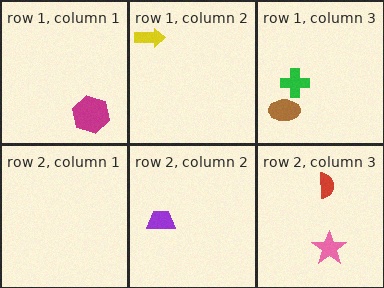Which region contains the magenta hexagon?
The row 1, column 1 region.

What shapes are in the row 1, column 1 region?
The magenta hexagon.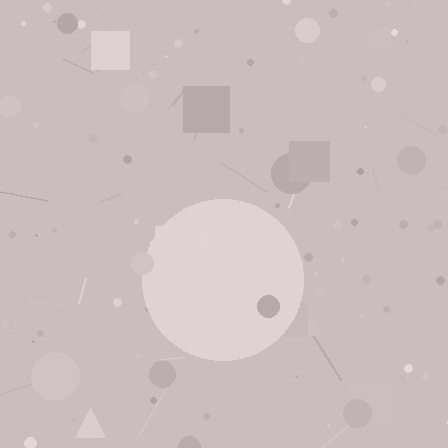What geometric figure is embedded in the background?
A circle is embedded in the background.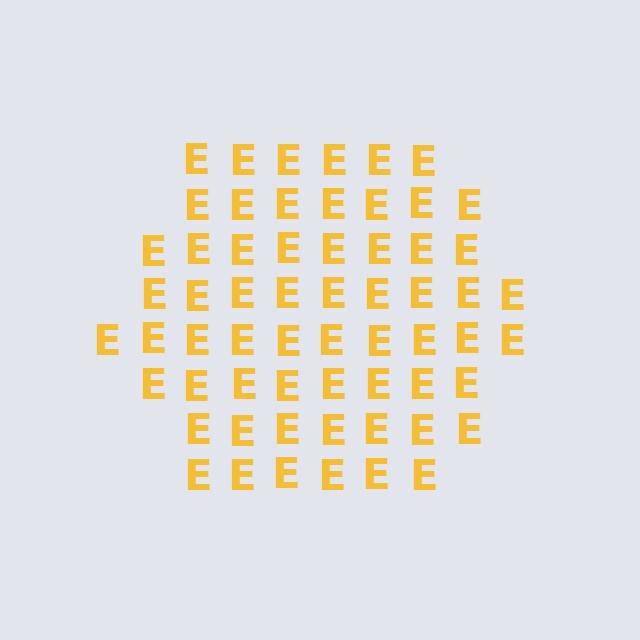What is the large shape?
The large shape is a hexagon.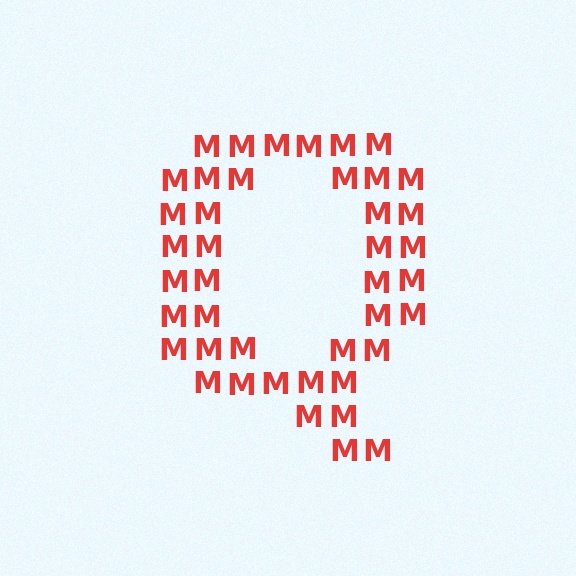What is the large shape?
The large shape is the letter Q.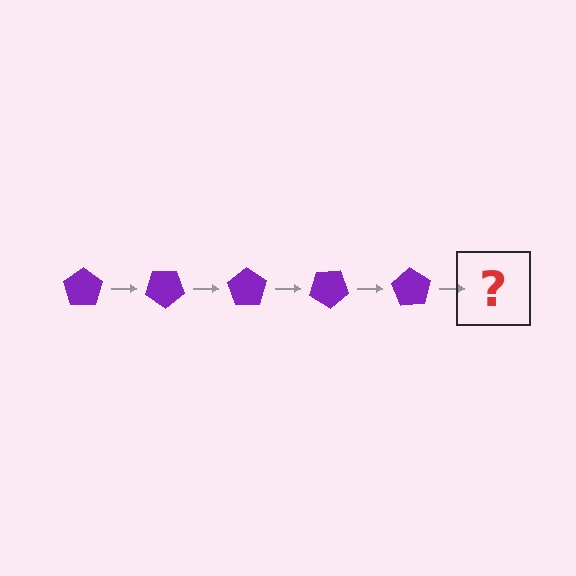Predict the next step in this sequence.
The next step is a purple pentagon rotated 175 degrees.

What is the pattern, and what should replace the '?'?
The pattern is that the pentagon rotates 35 degrees each step. The '?' should be a purple pentagon rotated 175 degrees.